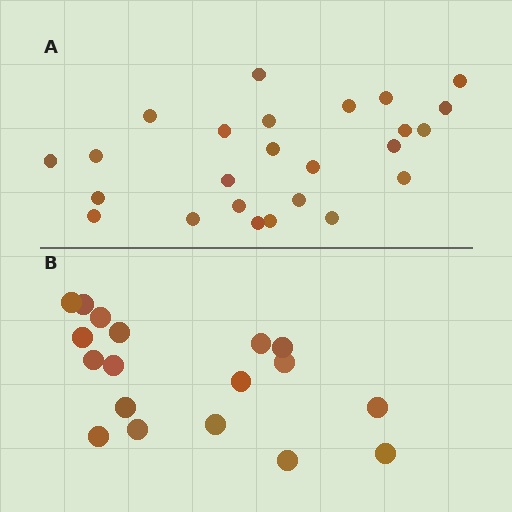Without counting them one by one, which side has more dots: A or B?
Region A (the top region) has more dots.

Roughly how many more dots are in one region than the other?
Region A has roughly 8 or so more dots than region B.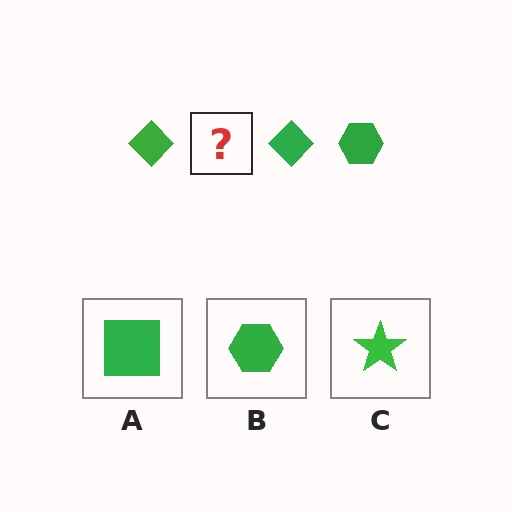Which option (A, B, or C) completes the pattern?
B.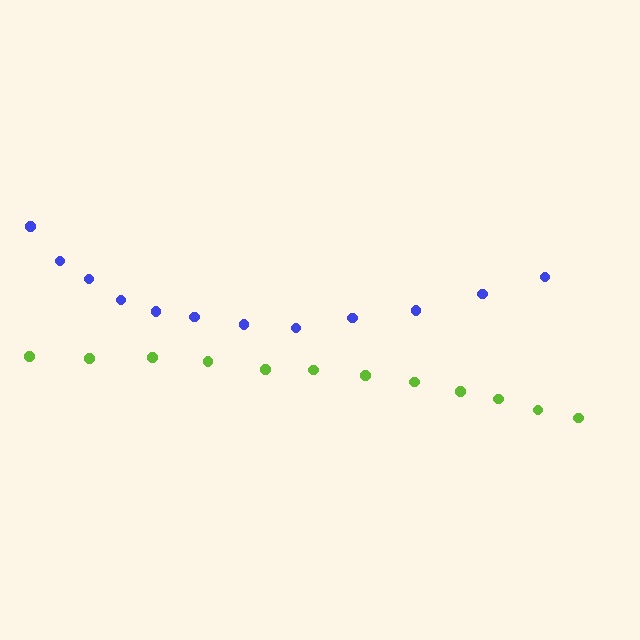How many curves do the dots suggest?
There are 2 distinct paths.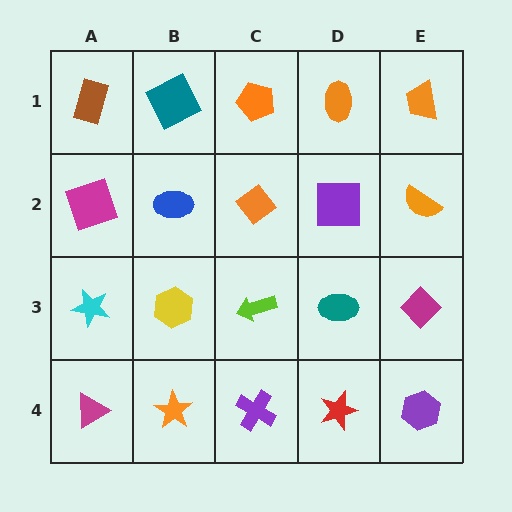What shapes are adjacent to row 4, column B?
A yellow hexagon (row 3, column B), a magenta triangle (row 4, column A), a purple cross (row 4, column C).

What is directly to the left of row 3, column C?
A yellow hexagon.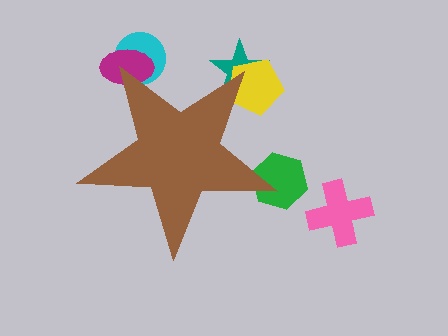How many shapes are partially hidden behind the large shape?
5 shapes are partially hidden.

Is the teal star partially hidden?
Yes, the teal star is partially hidden behind the brown star.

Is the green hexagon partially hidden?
Yes, the green hexagon is partially hidden behind the brown star.